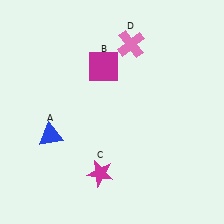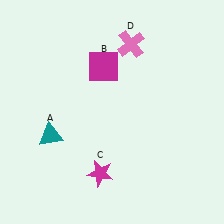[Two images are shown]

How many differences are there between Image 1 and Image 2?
There is 1 difference between the two images.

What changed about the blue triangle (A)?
In Image 1, A is blue. In Image 2, it changed to teal.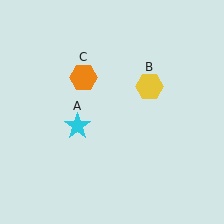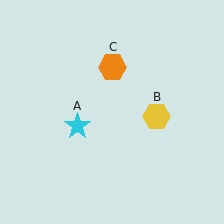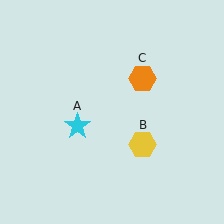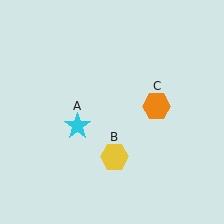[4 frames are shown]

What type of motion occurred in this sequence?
The yellow hexagon (object B), orange hexagon (object C) rotated clockwise around the center of the scene.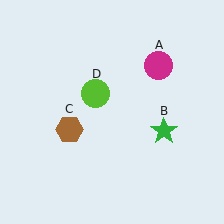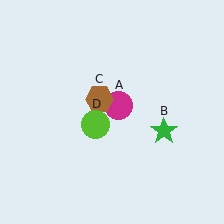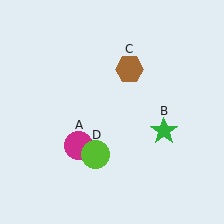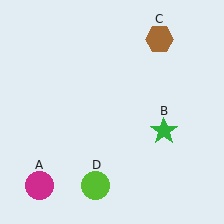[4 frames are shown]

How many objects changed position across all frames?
3 objects changed position: magenta circle (object A), brown hexagon (object C), lime circle (object D).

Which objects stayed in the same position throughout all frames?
Green star (object B) remained stationary.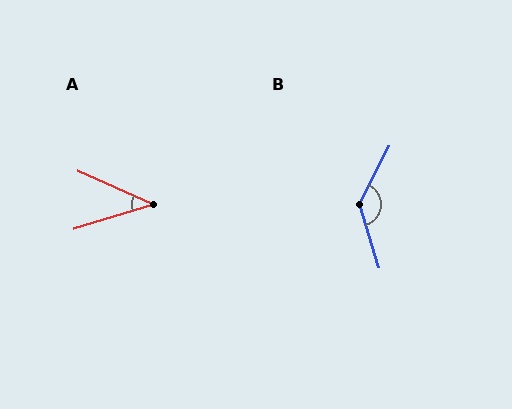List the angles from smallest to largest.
A (41°), B (136°).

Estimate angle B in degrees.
Approximately 136 degrees.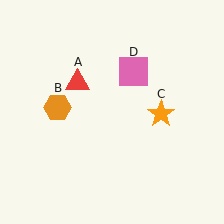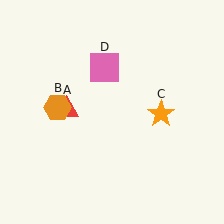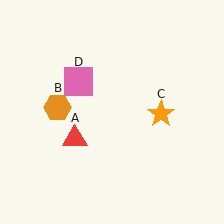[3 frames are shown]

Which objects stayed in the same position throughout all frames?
Orange hexagon (object B) and orange star (object C) remained stationary.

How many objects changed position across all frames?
2 objects changed position: red triangle (object A), pink square (object D).